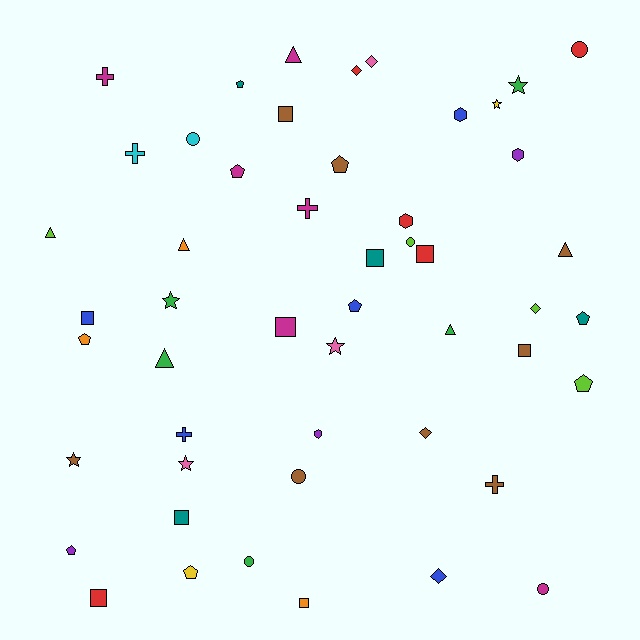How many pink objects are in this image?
There are 3 pink objects.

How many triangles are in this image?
There are 6 triangles.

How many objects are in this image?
There are 50 objects.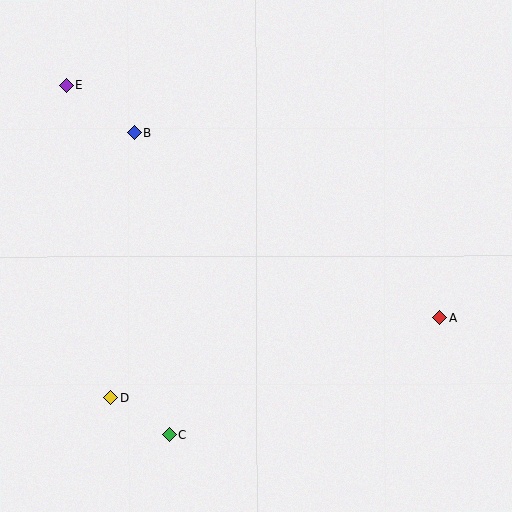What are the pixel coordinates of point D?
Point D is at (111, 398).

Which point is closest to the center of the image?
Point B at (134, 133) is closest to the center.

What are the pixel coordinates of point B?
Point B is at (134, 133).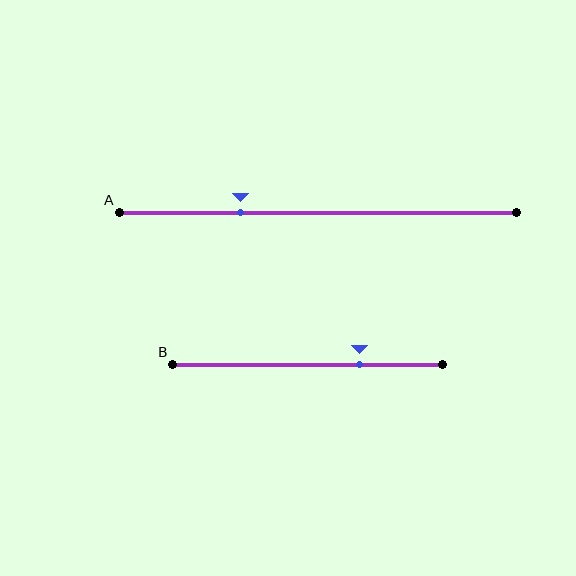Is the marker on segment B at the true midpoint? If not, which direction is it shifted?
No, the marker on segment B is shifted to the right by about 19% of the segment length.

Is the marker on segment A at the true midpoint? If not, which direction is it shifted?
No, the marker on segment A is shifted to the left by about 19% of the segment length.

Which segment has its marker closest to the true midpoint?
Segment B has its marker closest to the true midpoint.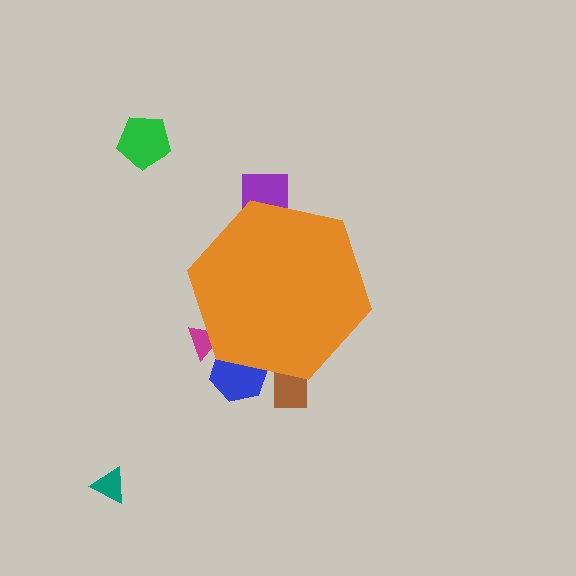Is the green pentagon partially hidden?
No, the green pentagon is fully visible.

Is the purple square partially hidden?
Yes, the purple square is partially hidden behind the orange hexagon.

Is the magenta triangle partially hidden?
Yes, the magenta triangle is partially hidden behind the orange hexagon.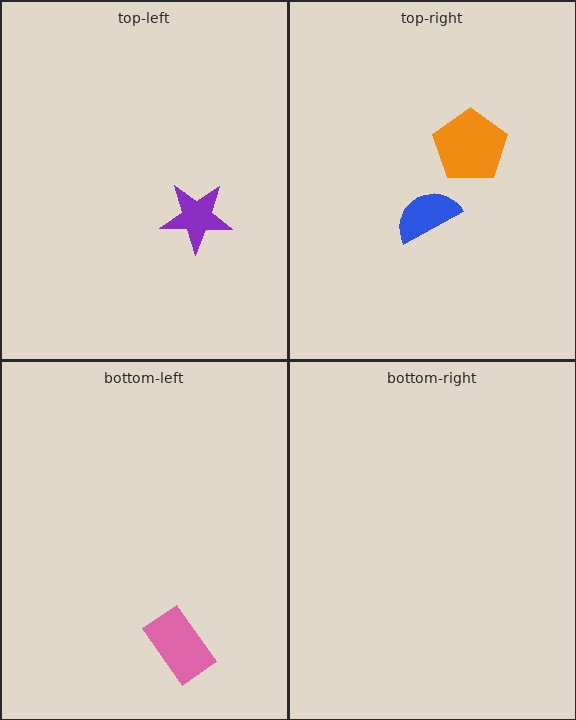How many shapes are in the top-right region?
2.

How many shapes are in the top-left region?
1.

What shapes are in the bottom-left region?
The pink rectangle.